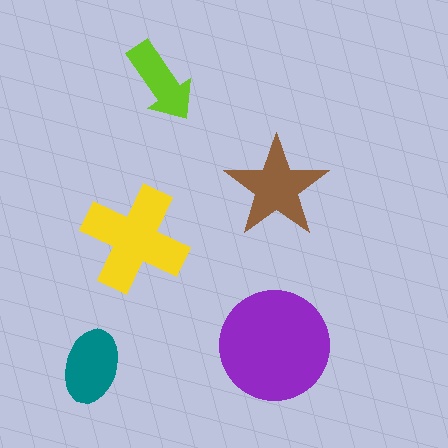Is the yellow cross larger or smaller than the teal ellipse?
Larger.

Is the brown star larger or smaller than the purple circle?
Smaller.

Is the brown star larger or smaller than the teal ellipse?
Larger.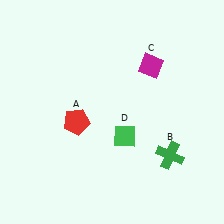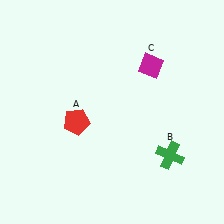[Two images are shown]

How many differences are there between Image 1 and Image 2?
There is 1 difference between the two images.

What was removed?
The green diamond (D) was removed in Image 2.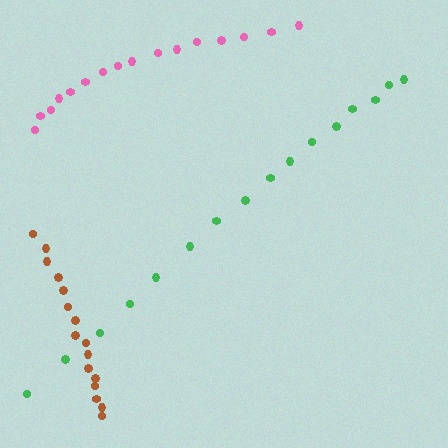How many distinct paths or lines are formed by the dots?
There are 3 distinct paths.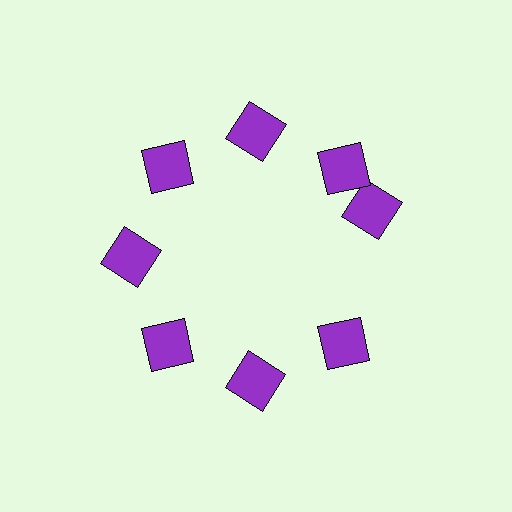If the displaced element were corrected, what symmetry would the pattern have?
It would have 8-fold rotational symmetry — the pattern would map onto itself every 45 degrees.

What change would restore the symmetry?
The symmetry would be restored by rotating it back into even spacing with its neighbors so that all 8 squares sit at equal angles and equal distance from the center.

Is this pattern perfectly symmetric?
No. The 8 purple squares are arranged in a ring, but one element near the 3 o'clock position is rotated out of alignment along the ring, breaking the 8-fold rotational symmetry.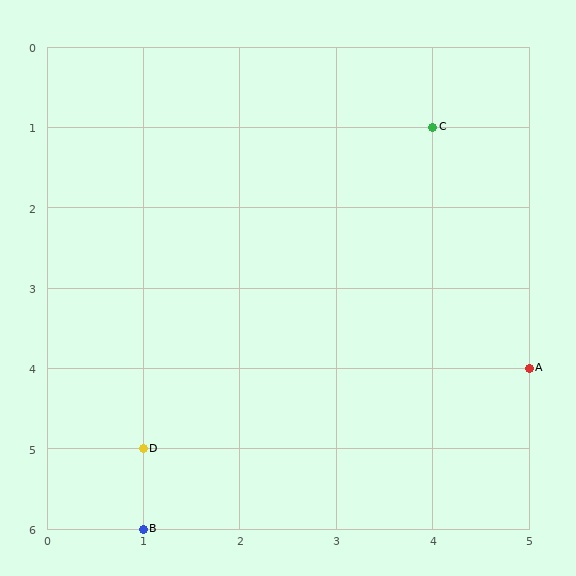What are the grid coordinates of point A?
Point A is at grid coordinates (5, 4).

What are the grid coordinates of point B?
Point B is at grid coordinates (1, 6).